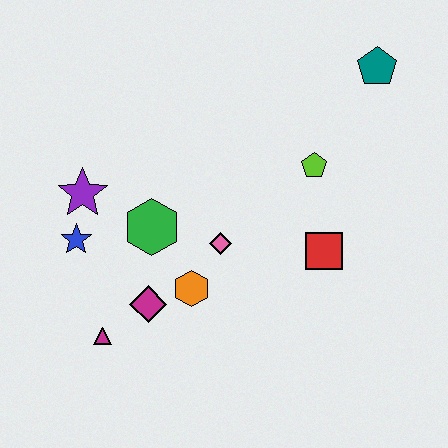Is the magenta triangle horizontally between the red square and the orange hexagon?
No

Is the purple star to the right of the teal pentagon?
No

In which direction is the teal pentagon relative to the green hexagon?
The teal pentagon is to the right of the green hexagon.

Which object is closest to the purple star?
The blue star is closest to the purple star.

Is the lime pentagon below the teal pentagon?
Yes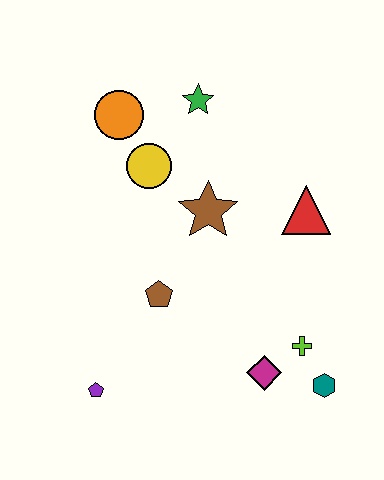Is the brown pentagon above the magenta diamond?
Yes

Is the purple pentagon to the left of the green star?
Yes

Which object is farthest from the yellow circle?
The teal hexagon is farthest from the yellow circle.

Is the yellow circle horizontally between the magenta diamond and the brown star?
No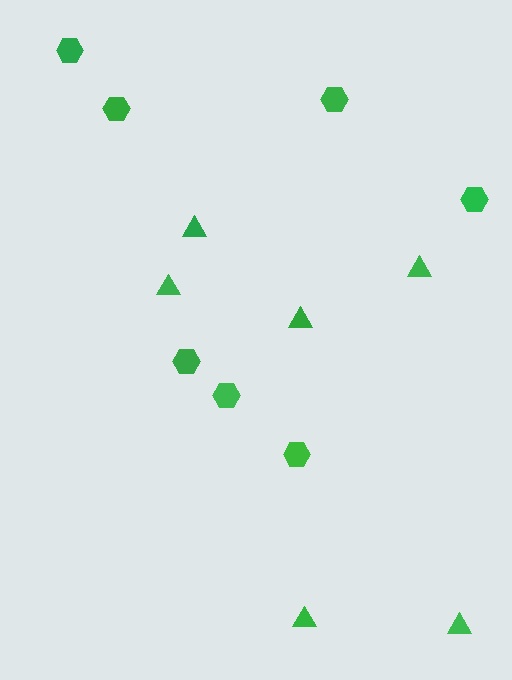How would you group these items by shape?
There are 2 groups: one group of hexagons (7) and one group of triangles (6).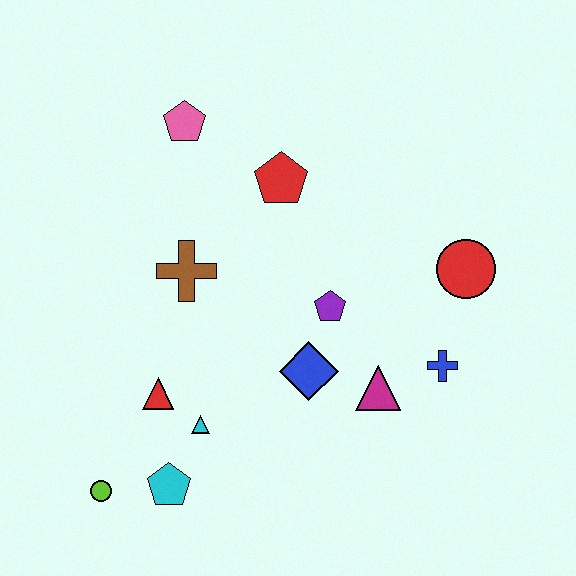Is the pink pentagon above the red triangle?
Yes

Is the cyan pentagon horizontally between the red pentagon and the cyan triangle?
No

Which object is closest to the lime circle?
The cyan pentagon is closest to the lime circle.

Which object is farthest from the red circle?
The lime circle is farthest from the red circle.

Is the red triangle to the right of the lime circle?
Yes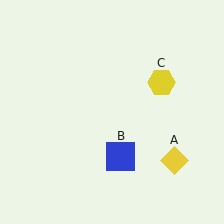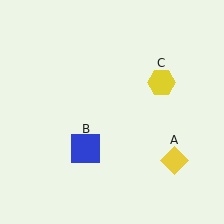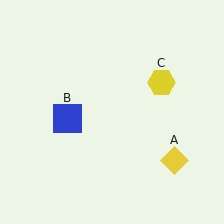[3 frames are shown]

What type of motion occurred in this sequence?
The blue square (object B) rotated clockwise around the center of the scene.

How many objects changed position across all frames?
1 object changed position: blue square (object B).